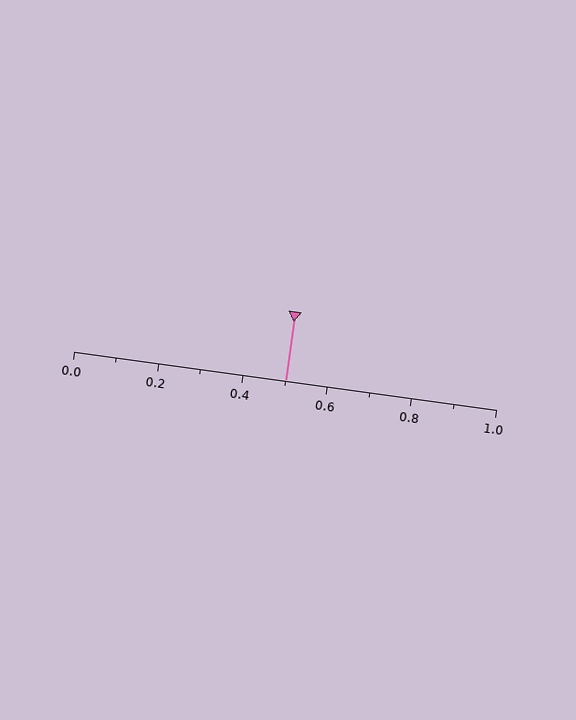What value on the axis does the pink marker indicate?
The marker indicates approximately 0.5.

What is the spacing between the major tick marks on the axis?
The major ticks are spaced 0.2 apart.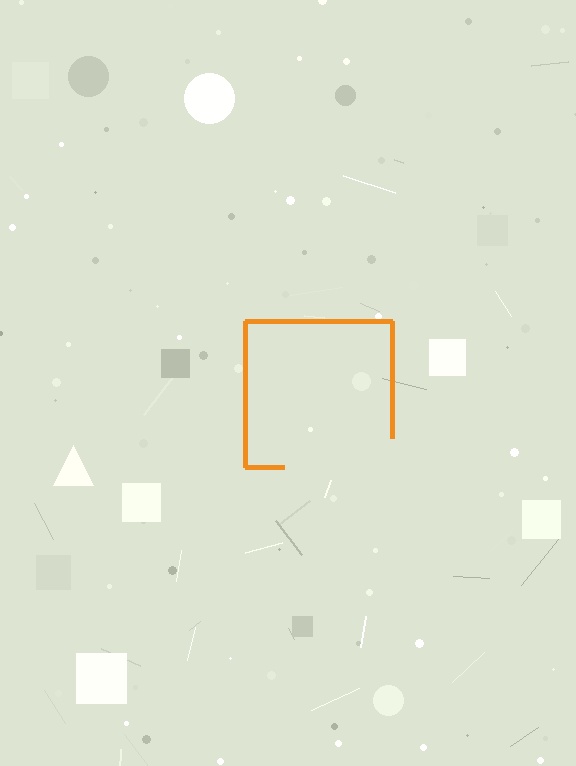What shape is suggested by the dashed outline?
The dashed outline suggests a square.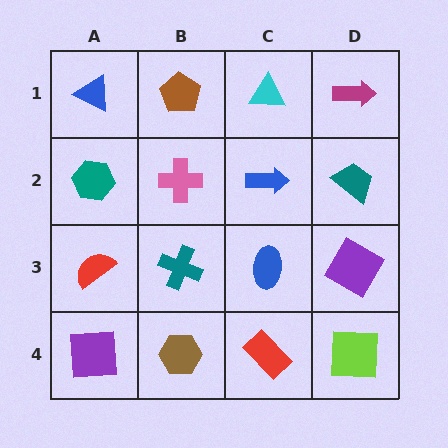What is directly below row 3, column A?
A purple square.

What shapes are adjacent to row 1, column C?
A blue arrow (row 2, column C), a brown pentagon (row 1, column B), a magenta arrow (row 1, column D).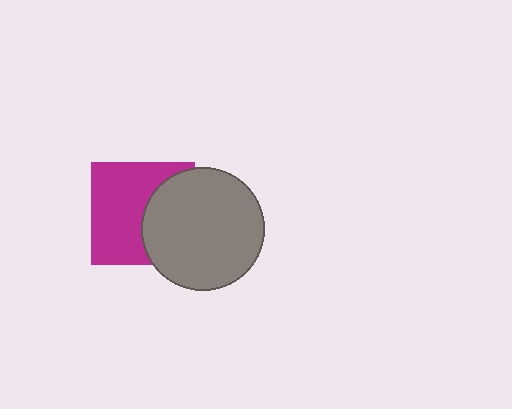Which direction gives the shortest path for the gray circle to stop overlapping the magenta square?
Moving right gives the shortest separation.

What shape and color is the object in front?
The object in front is a gray circle.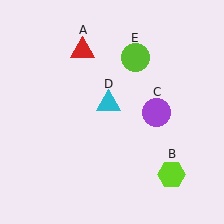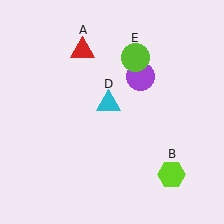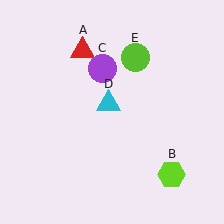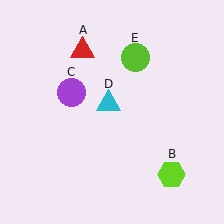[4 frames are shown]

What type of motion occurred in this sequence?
The purple circle (object C) rotated counterclockwise around the center of the scene.